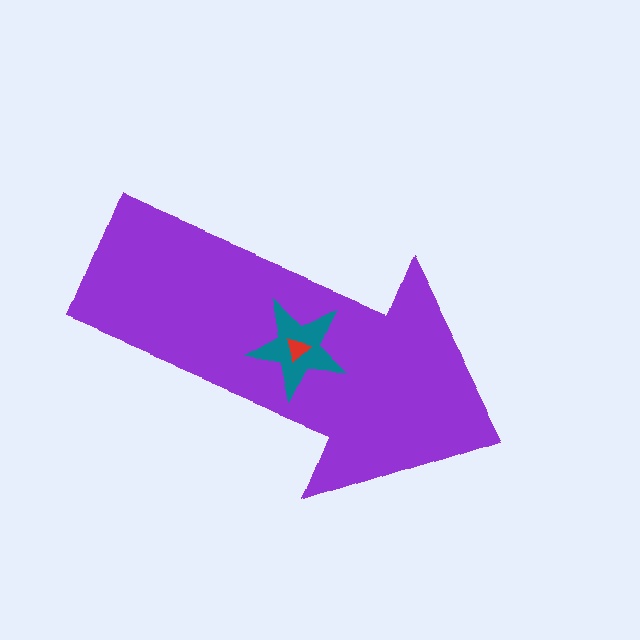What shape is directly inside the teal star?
The red triangle.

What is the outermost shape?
The purple arrow.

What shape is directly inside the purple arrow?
The teal star.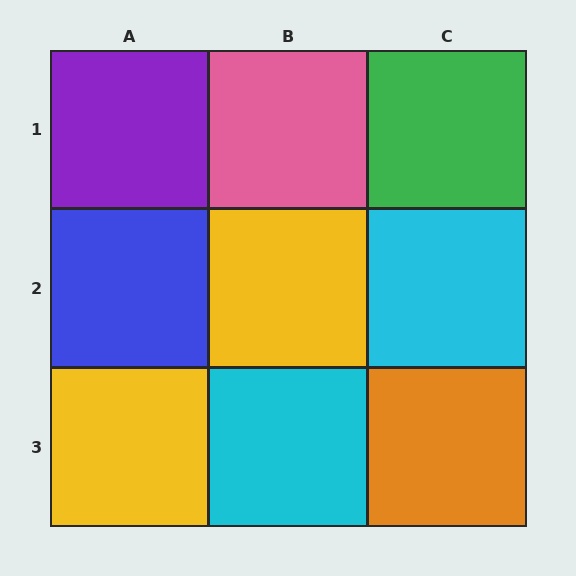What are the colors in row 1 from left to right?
Purple, pink, green.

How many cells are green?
1 cell is green.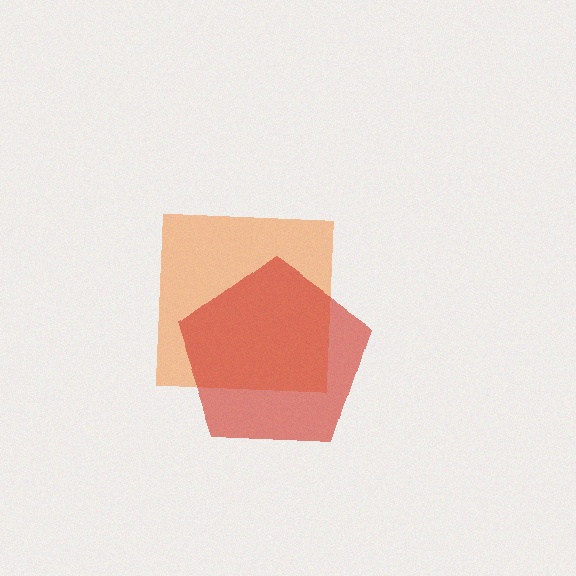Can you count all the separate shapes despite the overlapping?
Yes, there are 2 separate shapes.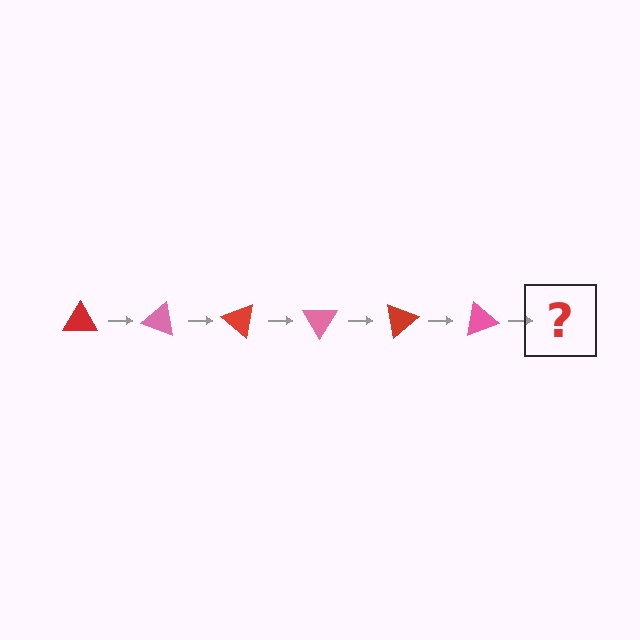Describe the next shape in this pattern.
It should be a red triangle, rotated 120 degrees from the start.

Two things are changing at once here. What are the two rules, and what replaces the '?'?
The two rules are that it rotates 20 degrees each step and the color cycles through red and pink. The '?' should be a red triangle, rotated 120 degrees from the start.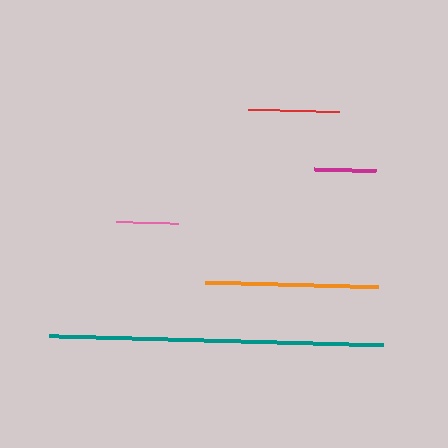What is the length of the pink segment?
The pink segment is approximately 62 pixels long.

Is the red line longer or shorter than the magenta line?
The red line is longer than the magenta line.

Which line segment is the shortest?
The magenta line is the shortest at approximately 62 pixels.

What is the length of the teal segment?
The teal segment is approximately 334 pixels long.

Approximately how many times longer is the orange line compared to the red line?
The orange line is approximately 1.9 times the length of the red line.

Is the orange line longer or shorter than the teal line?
The teal line is longer than the orange line.